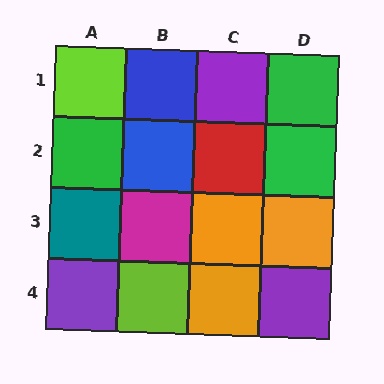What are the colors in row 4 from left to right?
Purple, lime, orange, purple.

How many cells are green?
3 cells are green.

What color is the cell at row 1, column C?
Purple.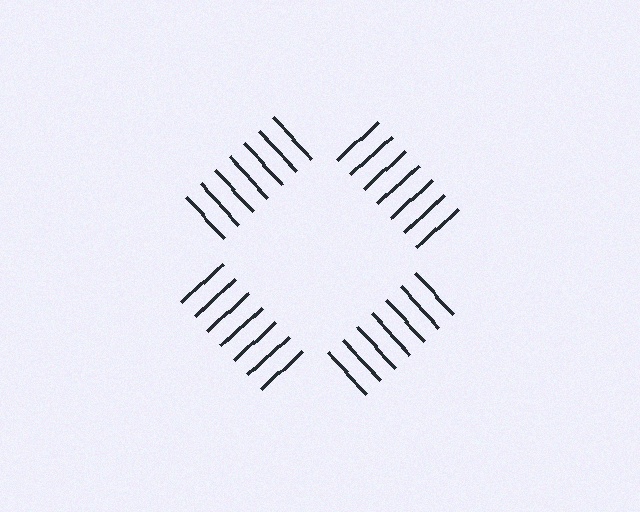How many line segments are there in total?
28 — 7 along each of the 4 edges.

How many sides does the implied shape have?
4 sides — the line-ends trace a square.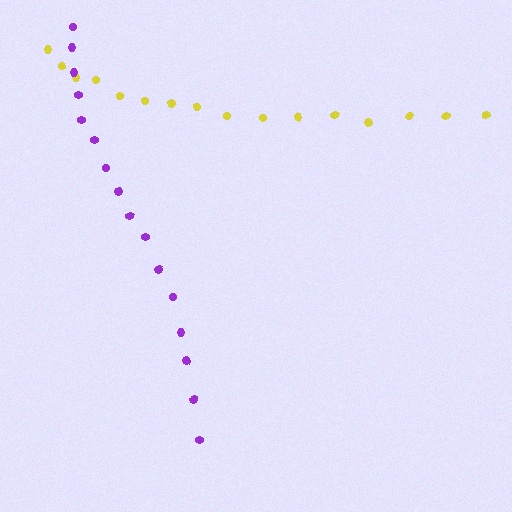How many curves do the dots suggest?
There are 2 distinct paths.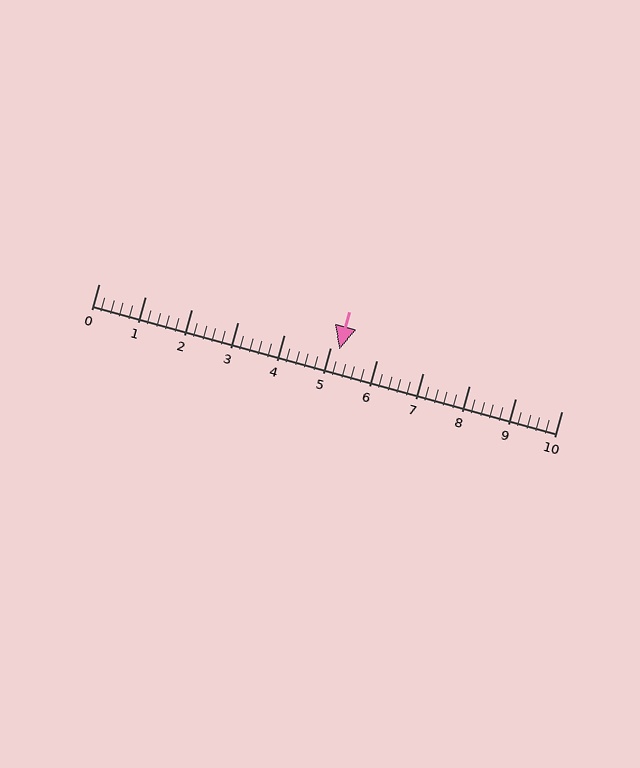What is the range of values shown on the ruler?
The ruler shows values from 0 to 10.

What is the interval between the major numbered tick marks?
The major tick marks are spaced 1 units apart.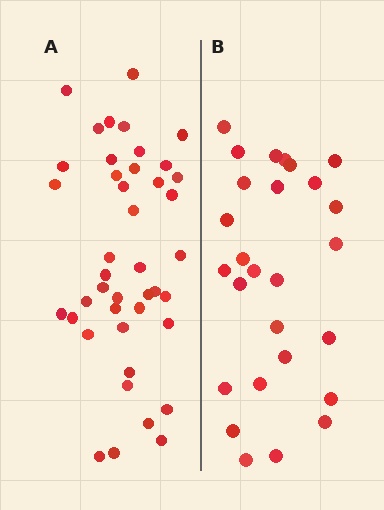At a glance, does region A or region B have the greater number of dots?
Region A (the left region) has more dots.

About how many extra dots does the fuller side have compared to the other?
Region A has approximately 15 more dots than region B.